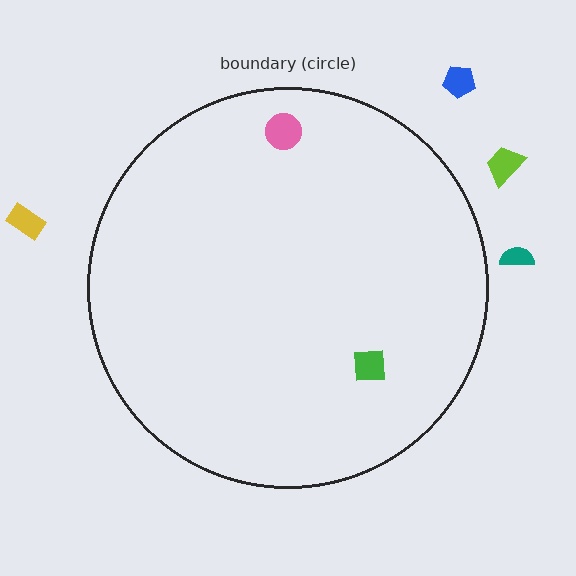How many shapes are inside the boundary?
2 inside, 4 outside.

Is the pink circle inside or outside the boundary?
Inside.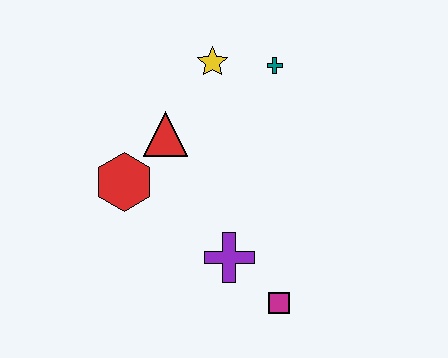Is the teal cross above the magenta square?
Yes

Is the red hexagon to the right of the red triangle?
No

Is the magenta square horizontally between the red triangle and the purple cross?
No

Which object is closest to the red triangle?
The red hexagon is closest to the red triangle.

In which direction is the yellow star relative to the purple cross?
The yellow star is above the purple cross.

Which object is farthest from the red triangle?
The magenta square is farthest from the red triangle.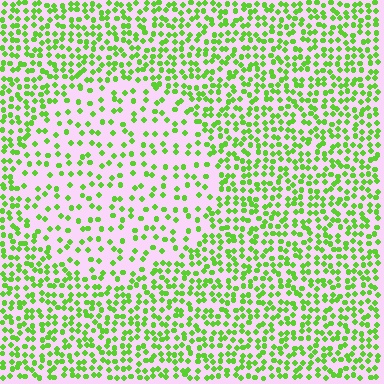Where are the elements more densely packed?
The elements are more densely packed outside the circle boundary.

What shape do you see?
I see a circle.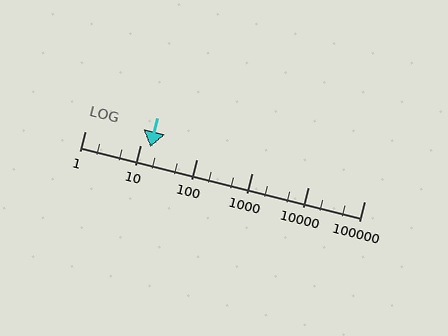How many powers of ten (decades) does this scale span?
The scale spans 5 decades, from 1 to 100000.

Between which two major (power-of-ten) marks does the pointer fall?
The pointer is between 10 and 100.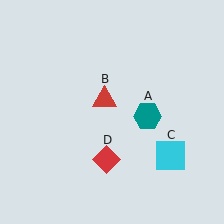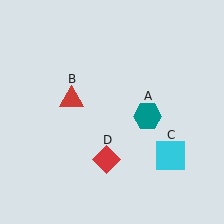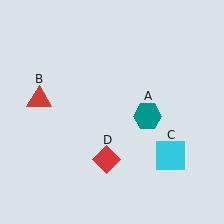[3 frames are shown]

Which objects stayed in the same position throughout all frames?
Teal hexagon (object A) and cyan square (object C) and red diamond (object D) remained stationary.